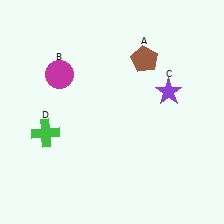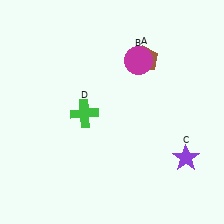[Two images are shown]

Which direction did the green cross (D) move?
The green cross (D) moved right.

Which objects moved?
The objects that moved are: the magenta circle (B), the purple star (C), the green cross (D).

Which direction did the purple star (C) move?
The purple star (C) moved down.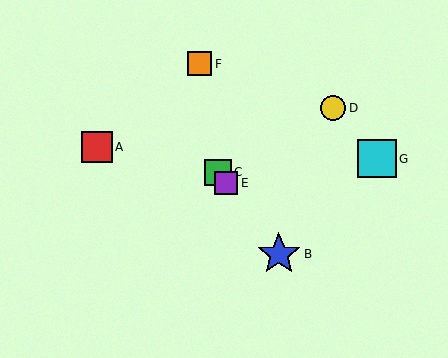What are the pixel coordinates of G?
Object G is at (377, 159).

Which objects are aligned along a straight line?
Objects B, C, E are aligned along a straight line.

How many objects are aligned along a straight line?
3 objects (B, C, E) are aligned along a straight line.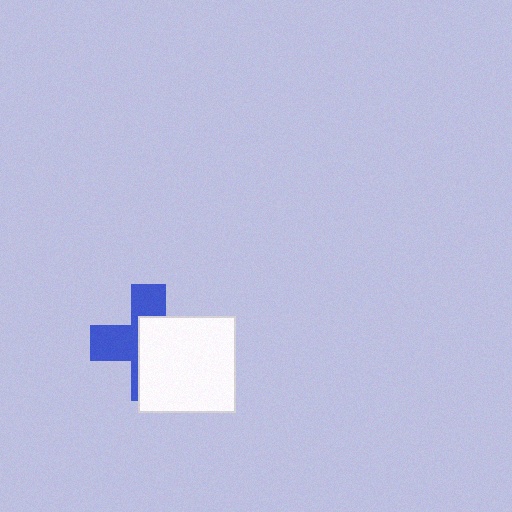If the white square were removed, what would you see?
You would see the complete blue cross.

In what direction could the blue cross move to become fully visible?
The blue cross could move left. That would shift it out from behind the white square entirely.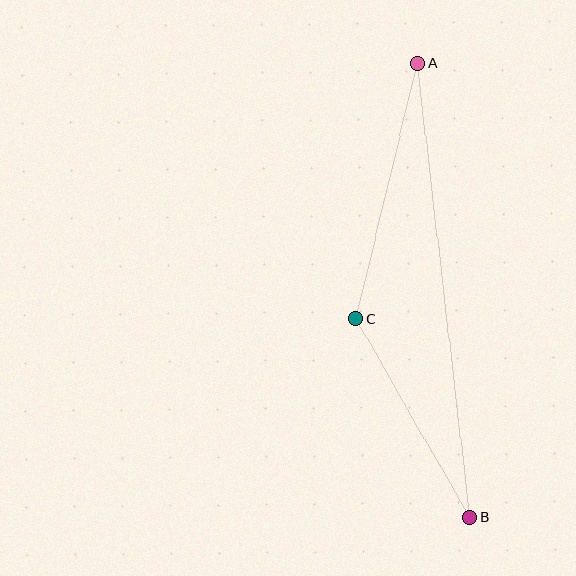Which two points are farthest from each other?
Points A and B are farthest from each other.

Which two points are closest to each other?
Points B and C are closest to each other.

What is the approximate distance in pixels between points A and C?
The distance between A and C is approximately 264 pixels.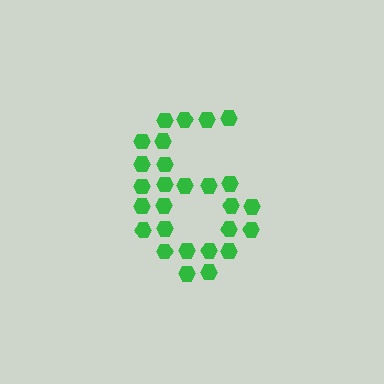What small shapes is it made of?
It is made of small hexagons.